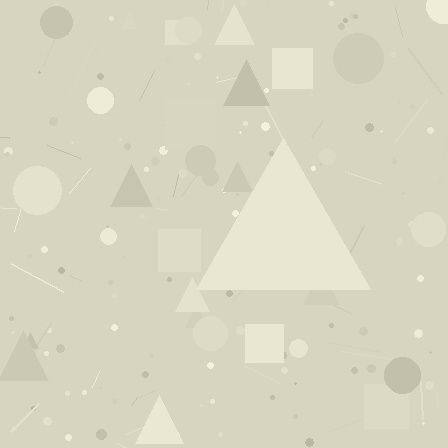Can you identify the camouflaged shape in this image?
The camouflaged shape is a triangle.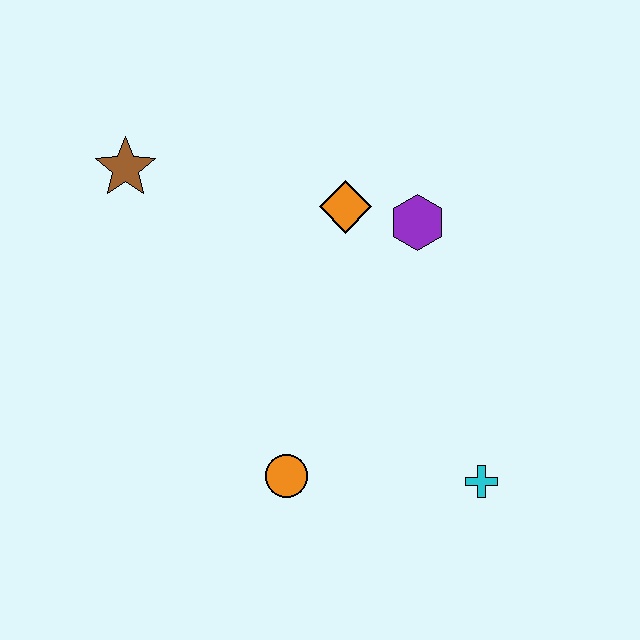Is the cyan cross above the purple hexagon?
No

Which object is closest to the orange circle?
The cyan cross is closest to the orange circle.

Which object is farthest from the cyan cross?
The brown star is farthest from the cyan cross.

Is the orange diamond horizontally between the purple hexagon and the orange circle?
Yes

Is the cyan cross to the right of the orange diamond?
Yes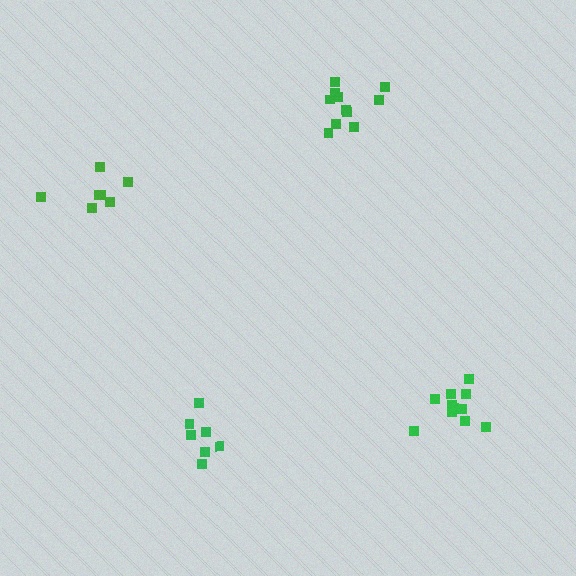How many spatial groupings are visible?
There are 4 spatial groupings.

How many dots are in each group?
Group 1: 11 dots, Group 2: 7 dots, Group 3: 11 dots, Group 4: 7 dots (36 total).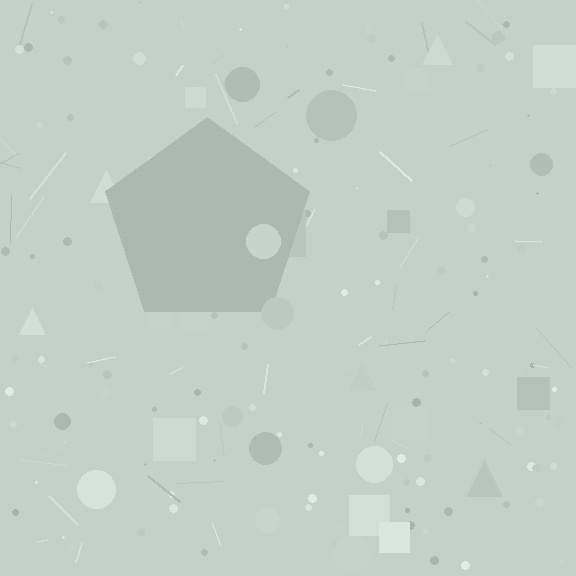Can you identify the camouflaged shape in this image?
The camouflaged shape is a pentagon.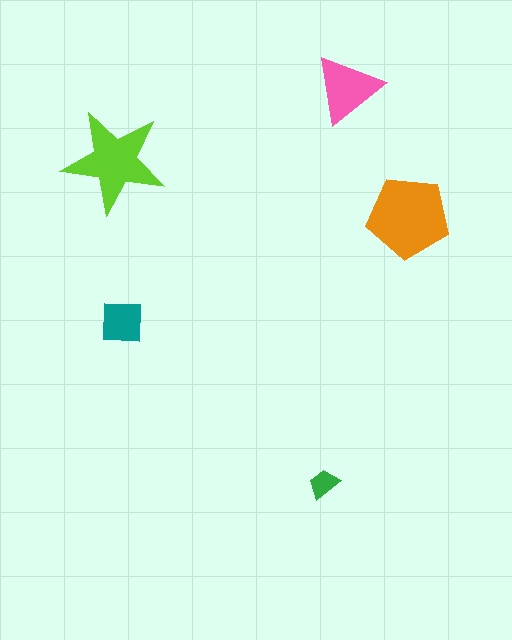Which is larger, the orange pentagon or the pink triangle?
The orange pentagon.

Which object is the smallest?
The green trapezoid.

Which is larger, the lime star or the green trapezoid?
The lime star.